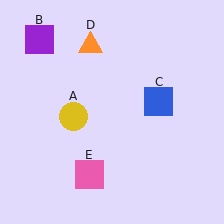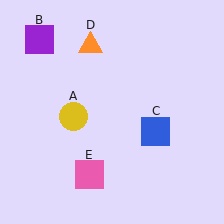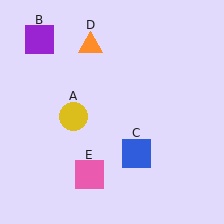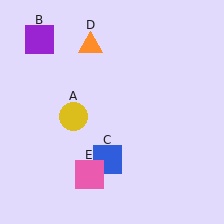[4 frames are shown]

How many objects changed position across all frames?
1 object changed position: blue square (object C).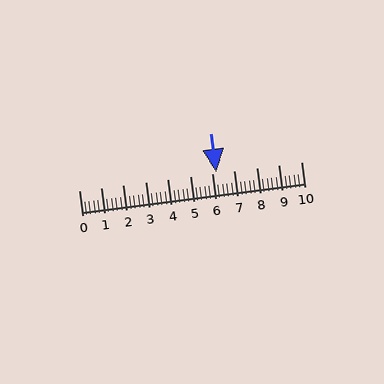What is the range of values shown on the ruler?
The ruler shows values from 0 to 10.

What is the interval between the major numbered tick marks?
The major tick marks are spaced 1 units apart.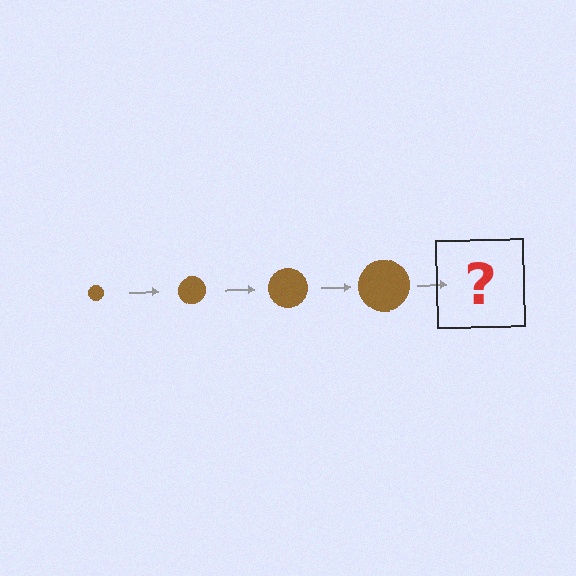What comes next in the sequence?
The next element should be a brown circle, larger than the previous one.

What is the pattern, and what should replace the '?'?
The pattern is that the circle gets progressively larger each step. The '?' should be a brown circle, larger than the previous one.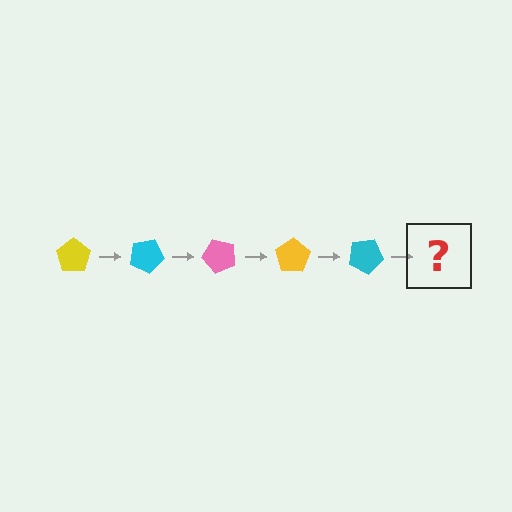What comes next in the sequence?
The next element should be a pink pentagon, rotated 125 degrees from the start.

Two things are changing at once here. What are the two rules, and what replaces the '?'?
The two rules are that it rotates 25 degrees each step and the color cycles through yellow, cyan, and pink. The '?' should be a pink pentagon, rotated 125 degrees from the start.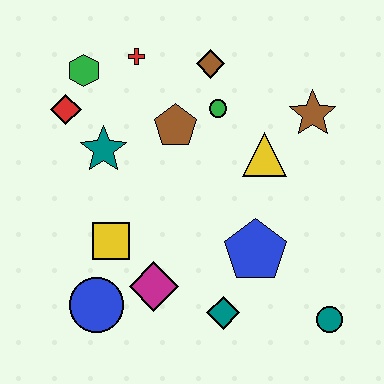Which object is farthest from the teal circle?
The green hexagon is farthest from the teal circle.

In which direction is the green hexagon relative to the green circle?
The green hexagon is to the left of the green circle.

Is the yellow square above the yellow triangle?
No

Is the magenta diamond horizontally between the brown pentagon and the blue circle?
Yes